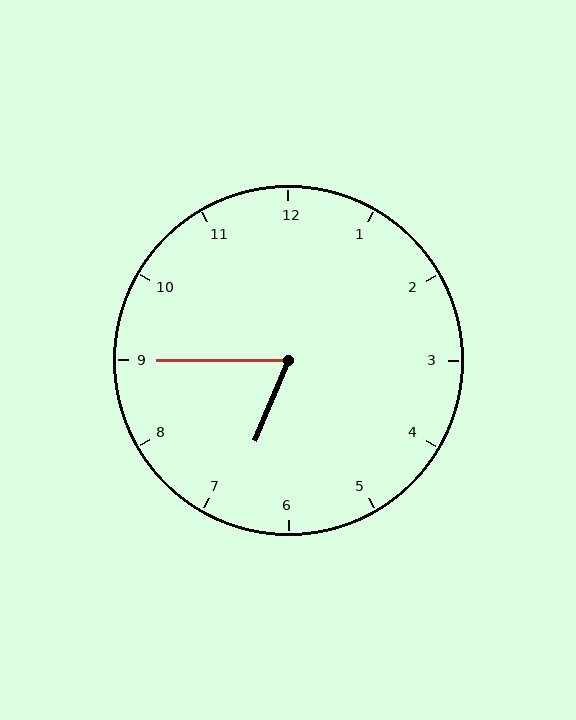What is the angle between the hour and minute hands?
Approximately 68 degrees.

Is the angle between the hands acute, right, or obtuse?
It is acute.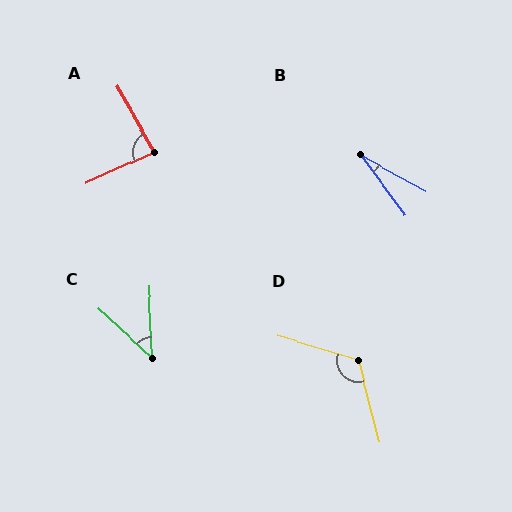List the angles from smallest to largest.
B (25°), C (45°), A (84°), D (121°).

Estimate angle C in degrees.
Approximately 45 degrees.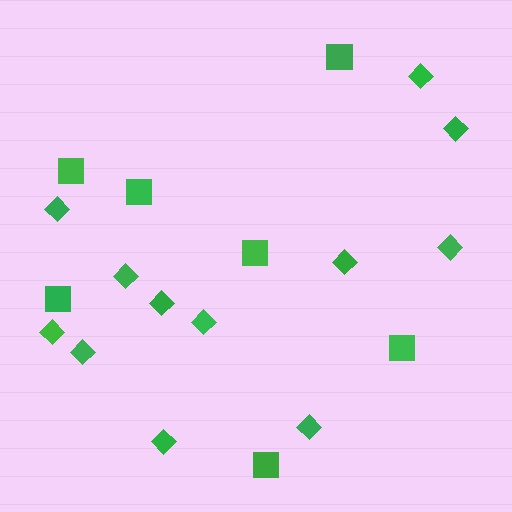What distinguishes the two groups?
There are 2 groups: one group of diamonds (12) and one group of squares (7).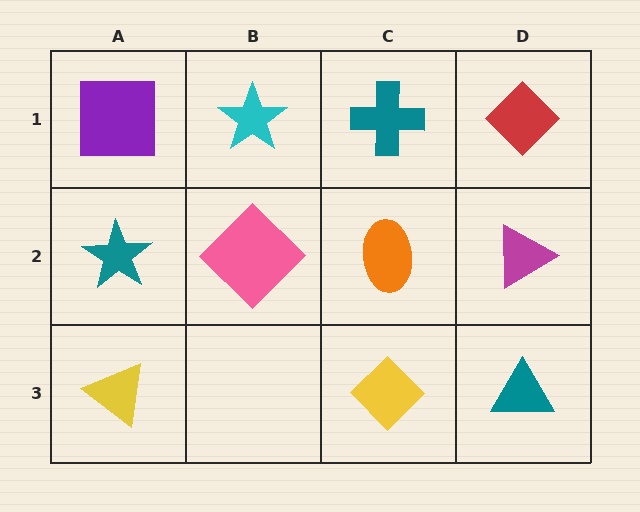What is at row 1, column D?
A red diamond.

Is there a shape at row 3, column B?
No, that cell is empty.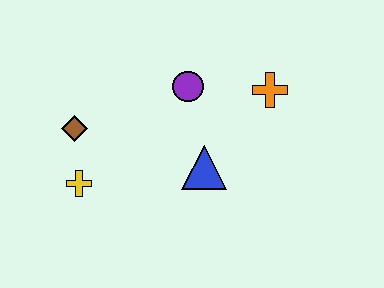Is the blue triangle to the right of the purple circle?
Yes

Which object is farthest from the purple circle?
The yellow cross is farthest from the purple circle.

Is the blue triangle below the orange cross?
Yes